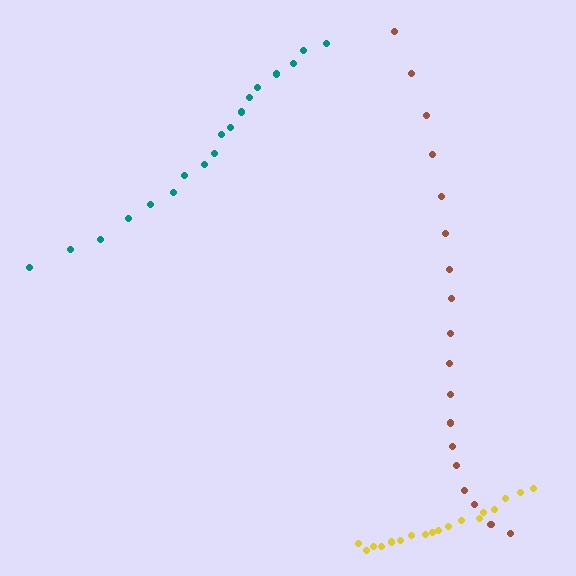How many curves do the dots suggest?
There are 3 distinct paths.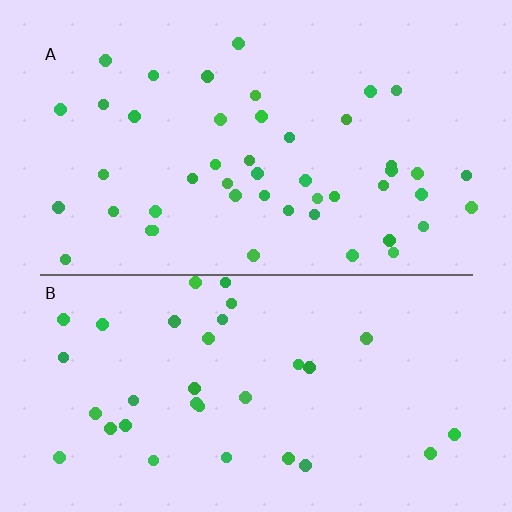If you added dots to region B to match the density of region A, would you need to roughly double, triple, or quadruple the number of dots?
Approximately double.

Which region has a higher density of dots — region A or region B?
A (the top).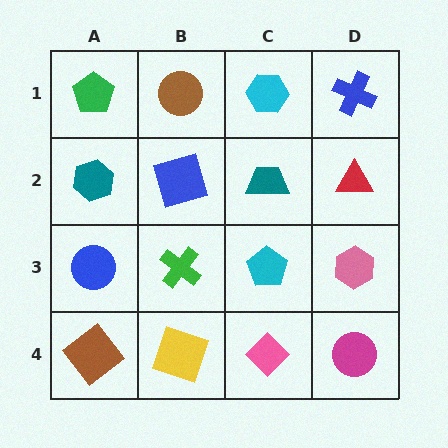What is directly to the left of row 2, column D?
A teal trapezoid.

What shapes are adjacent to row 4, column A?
A blue circle (row 3, column A), a yellow square (row 4, column B).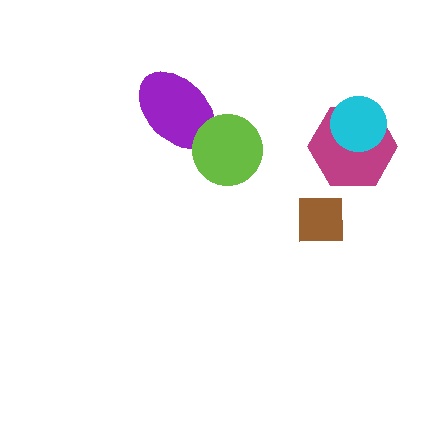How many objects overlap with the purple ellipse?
1 object overlaps with the purple ellipse.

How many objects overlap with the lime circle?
1 object overlaps with the lime circle.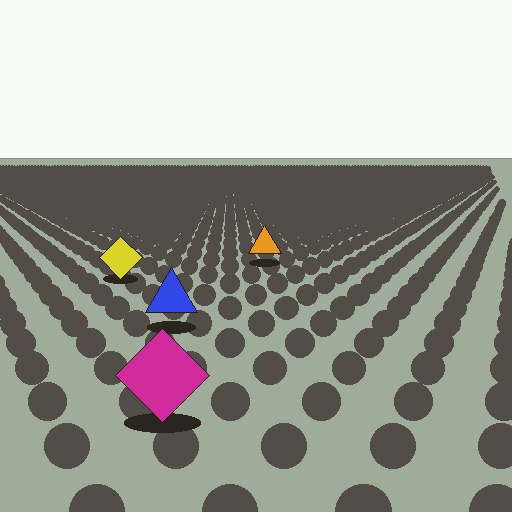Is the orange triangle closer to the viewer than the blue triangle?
No. The blue triangle is closer — you can tell from the texture gradient: the ground texture is coarser near it.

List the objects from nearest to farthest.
From nearest to farthest: the magenta diamond, the blue triangle, the yellow diamond, the orange triangle.